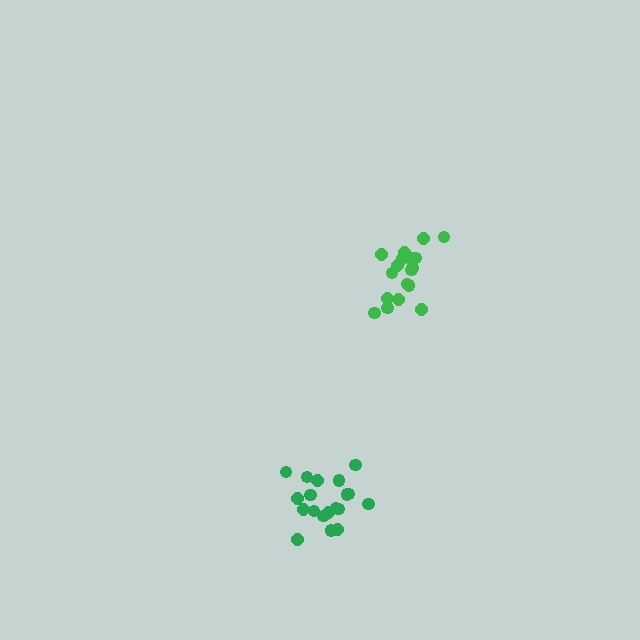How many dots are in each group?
Group 1: 18 dots, Group 2: 19 dots (37 total).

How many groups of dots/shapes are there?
There are 2 groups.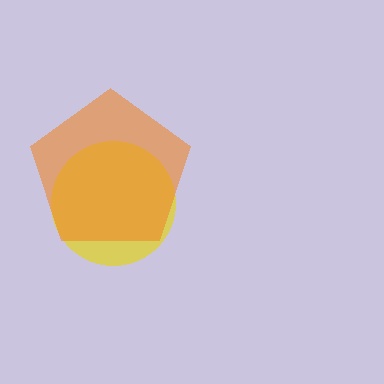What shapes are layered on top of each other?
The layered shapes are: a yellow circle, an orange pentagon.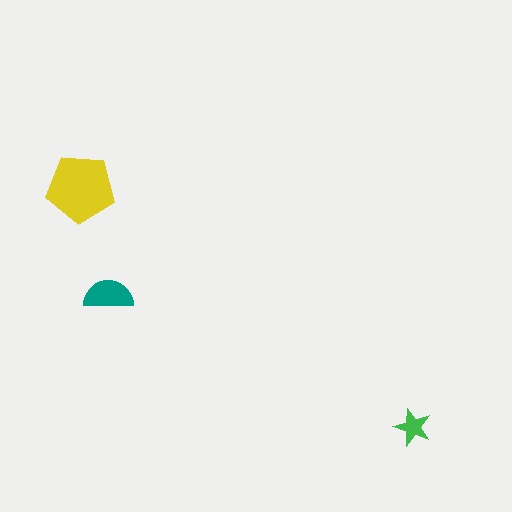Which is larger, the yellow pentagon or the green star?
The yellow pentagon.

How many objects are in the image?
There are 3 objects in the image.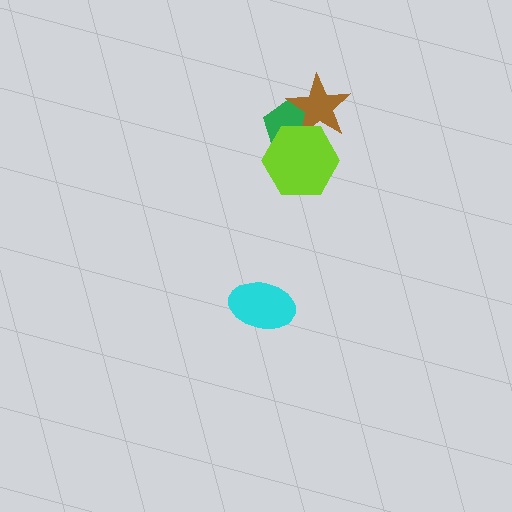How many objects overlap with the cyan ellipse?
0 objects overlap with the cyan ellipse.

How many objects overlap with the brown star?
2 objects overlap with the brown star.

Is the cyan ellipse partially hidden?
No, no other shape covers it.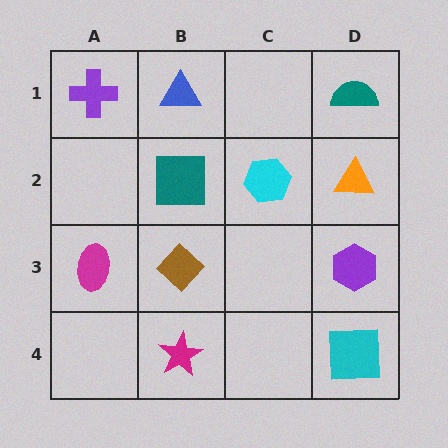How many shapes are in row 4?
2 shapes.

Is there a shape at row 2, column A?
No, that cell is empty.